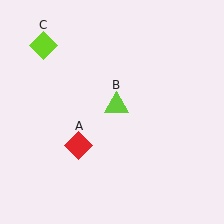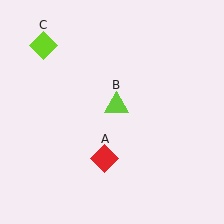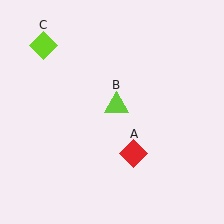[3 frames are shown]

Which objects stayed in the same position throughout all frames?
Lime triangle (object B) and lime diamond (object C) remained stationary.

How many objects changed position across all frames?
1 object changed position: red diamond (object A).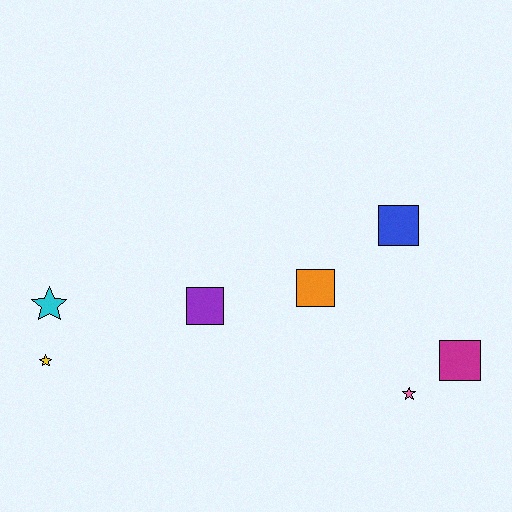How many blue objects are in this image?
There is 1 blue object.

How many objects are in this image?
There are 7 objects.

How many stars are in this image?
There are 3 stars.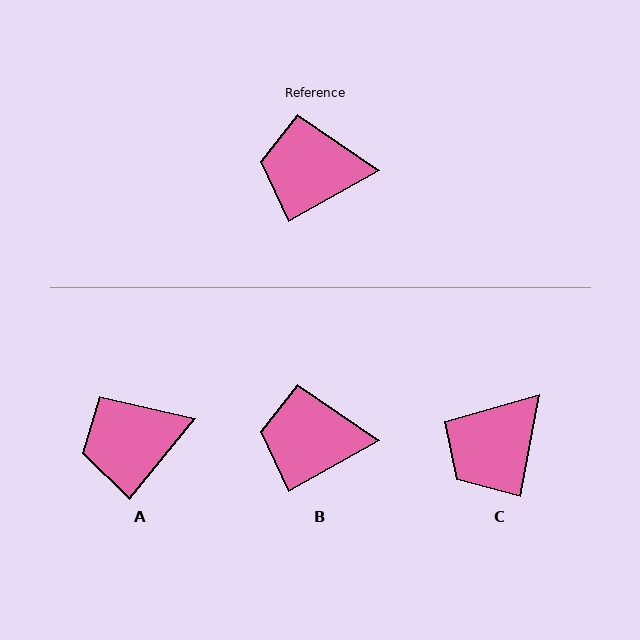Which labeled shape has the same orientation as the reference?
B.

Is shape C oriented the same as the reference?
No, it is off by about 50 degrees.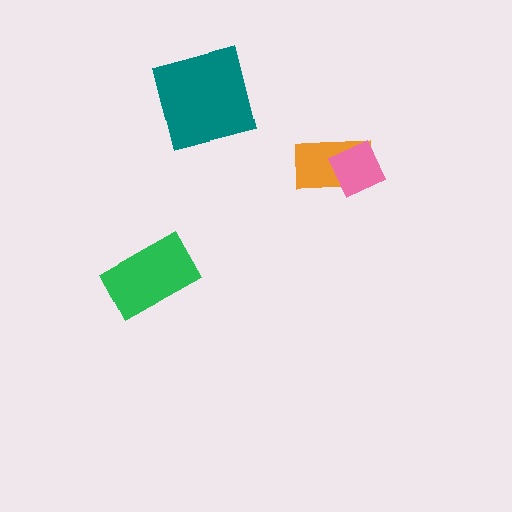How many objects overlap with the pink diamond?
1 object overlaps with the pink diamond.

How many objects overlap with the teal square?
0 objects overlap with the teal square.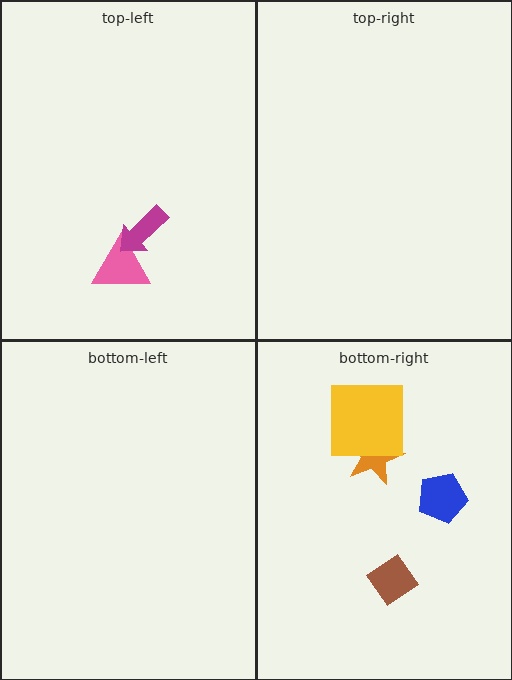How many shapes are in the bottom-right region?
4.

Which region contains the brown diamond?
The bottom-right region.